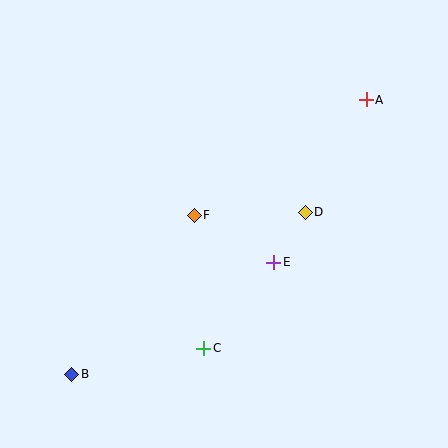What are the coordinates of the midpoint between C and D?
The midpoint between C and D is at (254, 280).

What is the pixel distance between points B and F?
The distance between B and F is 200 pixels.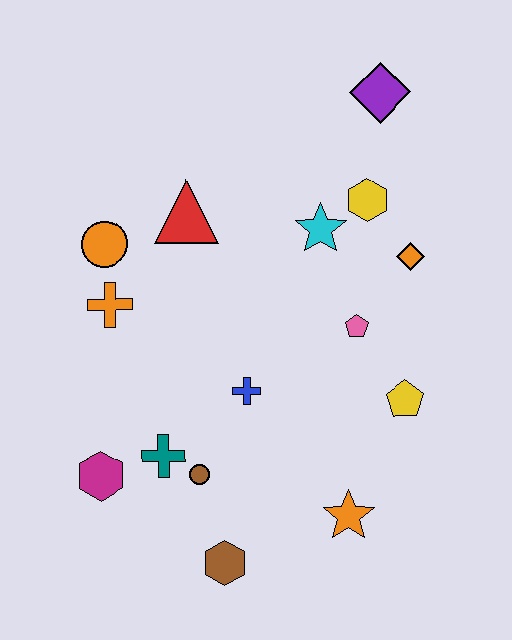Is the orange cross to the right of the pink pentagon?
No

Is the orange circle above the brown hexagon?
Yes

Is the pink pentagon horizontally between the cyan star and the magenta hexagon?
No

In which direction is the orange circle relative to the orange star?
The orange circle is above the orange star.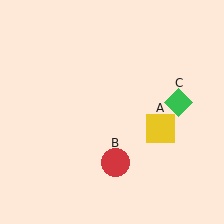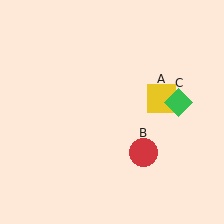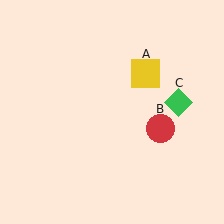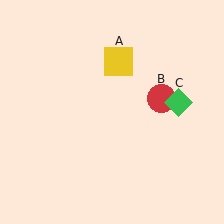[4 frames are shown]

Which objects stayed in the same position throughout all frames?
Green diamond (object C) remained stationary.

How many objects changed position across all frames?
2 objects changed position: yellow square (object A), red circle (object B).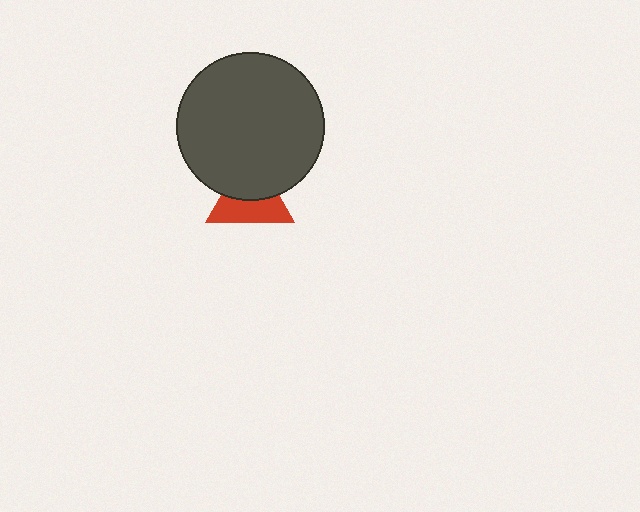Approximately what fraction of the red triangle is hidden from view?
Roughly 47% of the red triangle is hidden behind the dark gray circle.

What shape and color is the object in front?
The object in front is a dark gray circle.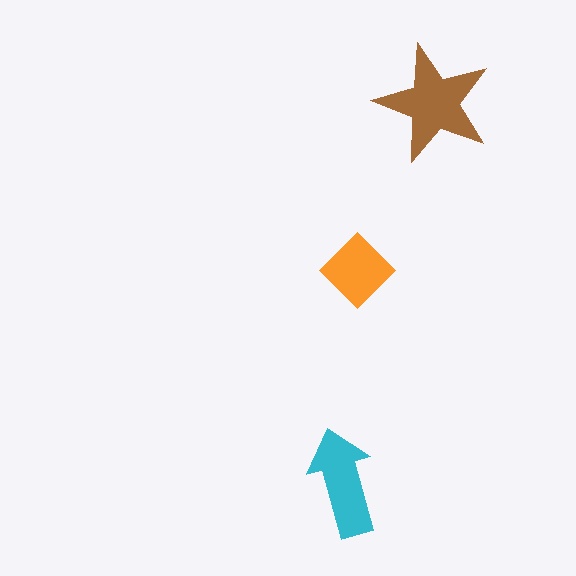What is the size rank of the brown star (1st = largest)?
1st.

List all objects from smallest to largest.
The orange diamond, the cyan arrow, the brown star.